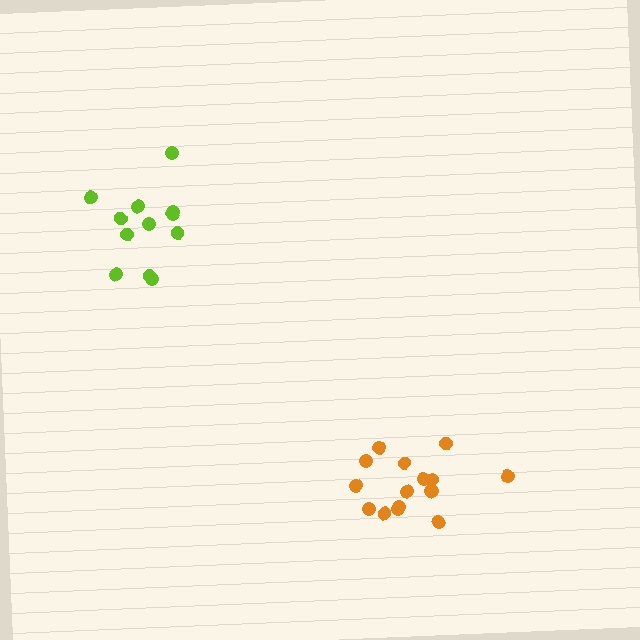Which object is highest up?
The lime cluster is topmost.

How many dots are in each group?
Group 1: 12 dots, Group 2: 16 dots (28 total).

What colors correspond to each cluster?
The clusters are colored: lime, orange.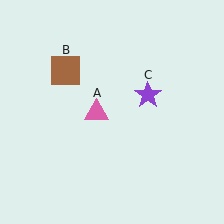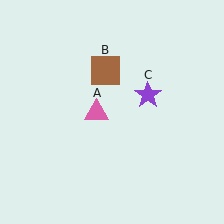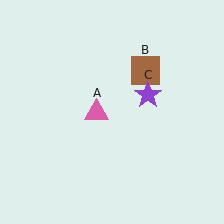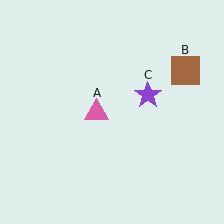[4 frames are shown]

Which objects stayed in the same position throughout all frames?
Pink triangle (object A) and purple star (object C) remained stationary.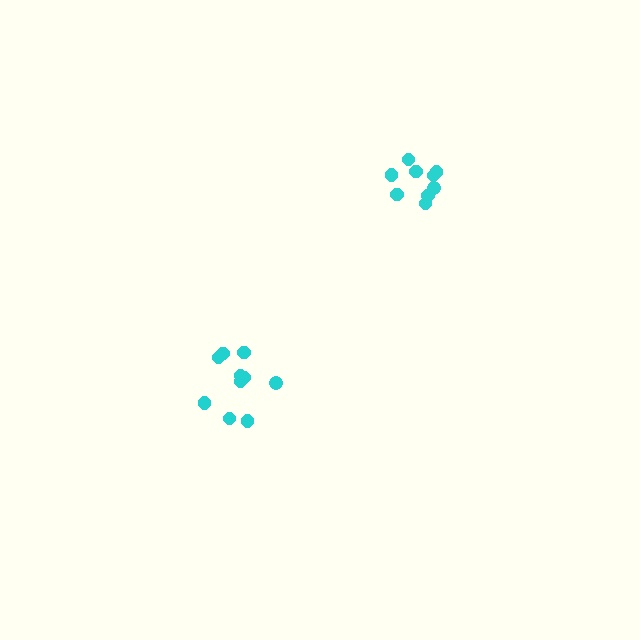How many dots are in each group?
Group 1: 9 dots, Group 2: 10 dots (19 total).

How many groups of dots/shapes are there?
There are 2 groups.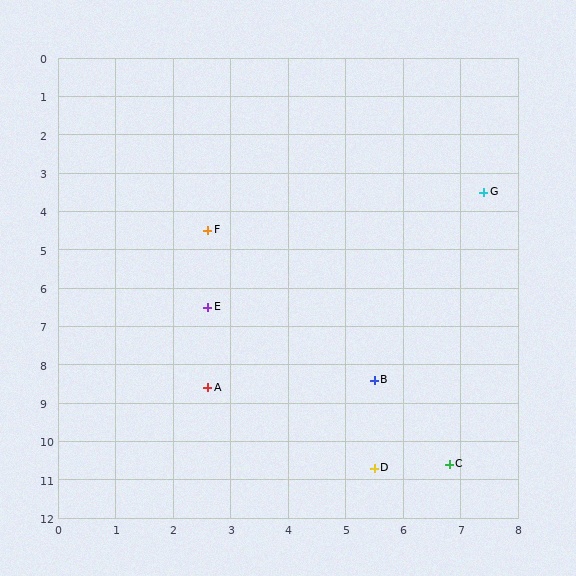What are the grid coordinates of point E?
Point E is at approximately (2.6, 6.5).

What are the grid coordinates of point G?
Point G is at approximately (7.4, 3.5).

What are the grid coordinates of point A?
Point A is at approximately (2.6, 8.6).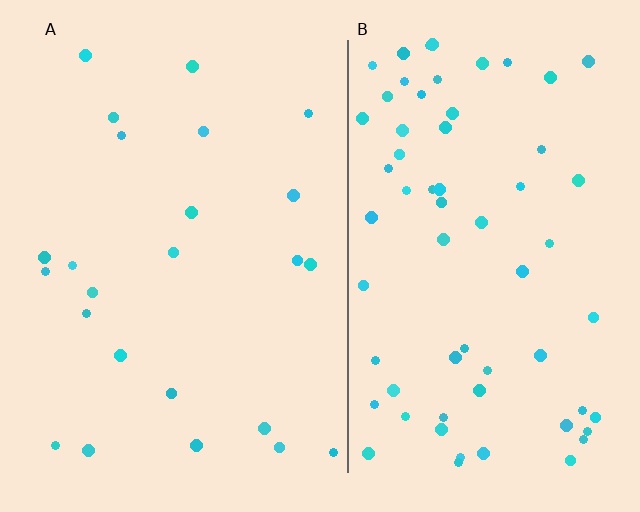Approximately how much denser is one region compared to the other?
Approximately 2.7× — region B over region A.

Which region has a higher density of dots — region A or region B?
B (the right).